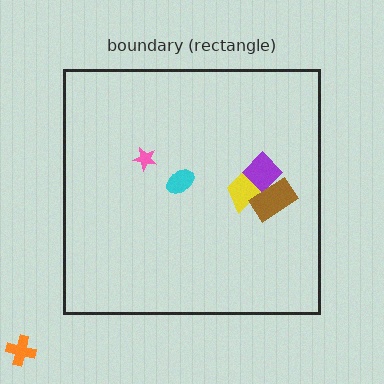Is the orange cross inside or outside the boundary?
Outside.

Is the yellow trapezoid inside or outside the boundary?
Inside.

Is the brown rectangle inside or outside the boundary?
Inside.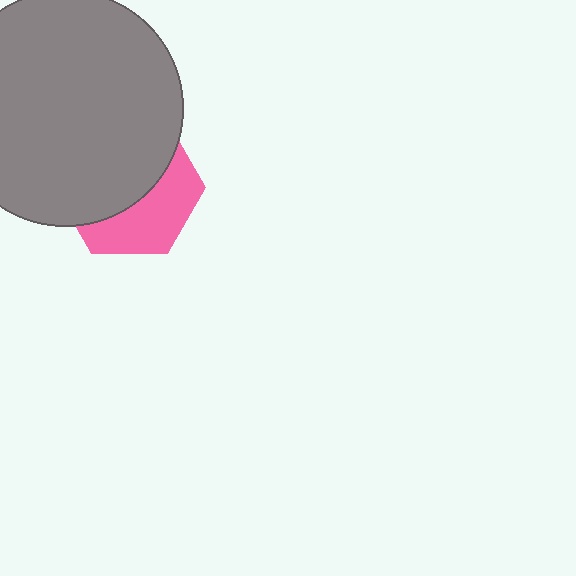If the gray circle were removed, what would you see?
You would see the complete pink hexagon.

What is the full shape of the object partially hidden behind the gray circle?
The partially hidden object is a pink hexagon.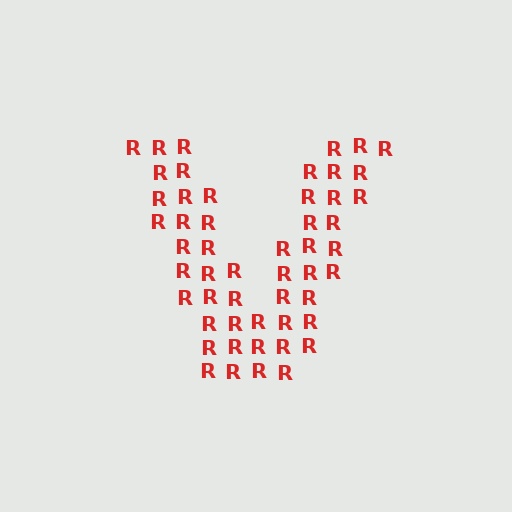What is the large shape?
The large shape is the letter V.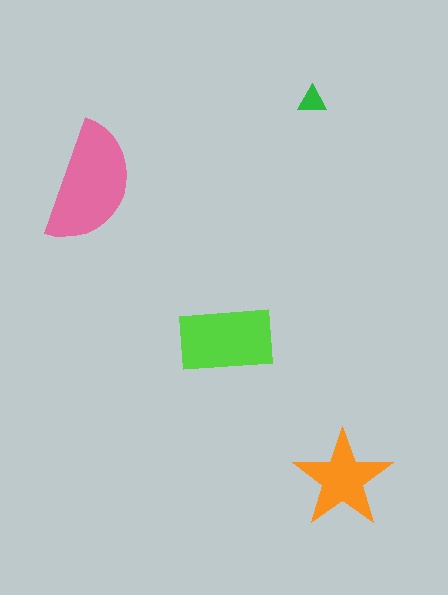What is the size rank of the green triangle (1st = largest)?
4th.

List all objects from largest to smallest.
The pink semicircle, the lime rectangle, the orange star, the green triangle.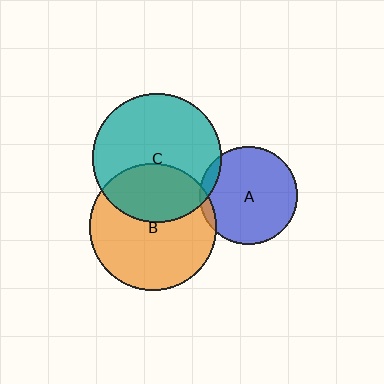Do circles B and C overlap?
Yes.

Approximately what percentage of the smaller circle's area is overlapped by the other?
Approximately 35%.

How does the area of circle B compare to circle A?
Approximately 1.7 times.